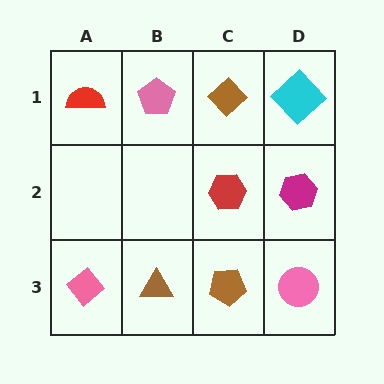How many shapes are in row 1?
4 shapes.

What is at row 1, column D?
A cyan diamond.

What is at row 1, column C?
A brown diamond.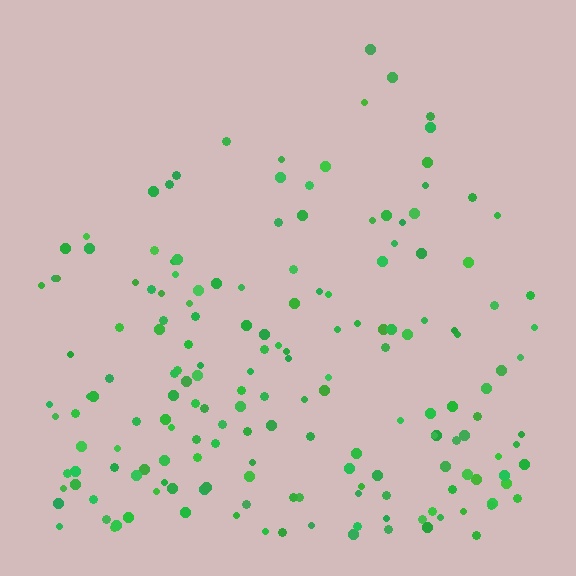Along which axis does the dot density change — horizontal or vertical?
Vertical.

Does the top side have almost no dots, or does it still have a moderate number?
Still a moderate number, just noticeably fewer than the bottom.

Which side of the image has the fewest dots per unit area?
The top.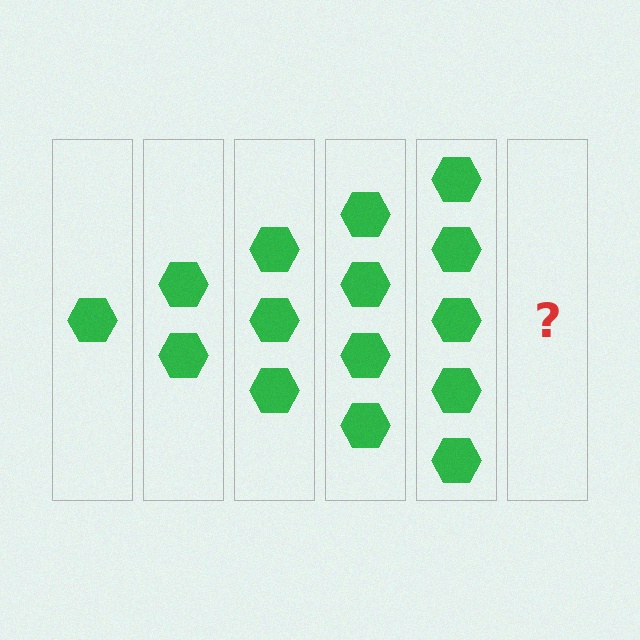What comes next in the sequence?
The next element should be 6 hexagons.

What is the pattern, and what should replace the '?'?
The pattern is that each step adds one more hexagon. The '?' should be 6 hexagons.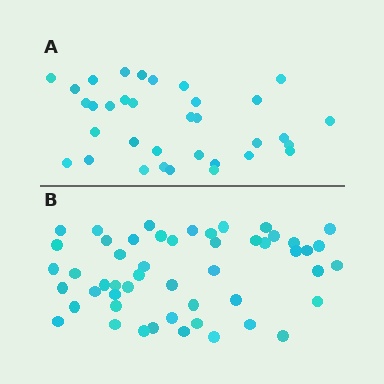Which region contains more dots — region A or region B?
Region B (the bottom region) has more dots.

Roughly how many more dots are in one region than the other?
Region B has approximately 15 more dots than region A.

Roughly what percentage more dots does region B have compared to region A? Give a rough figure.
About 50% more.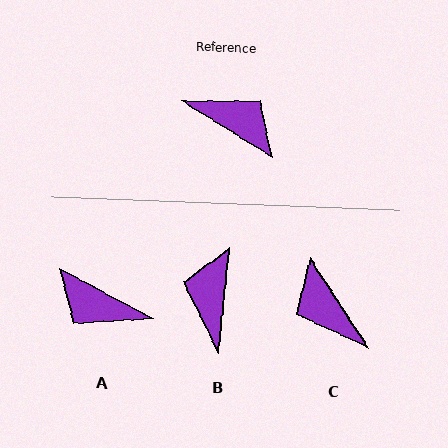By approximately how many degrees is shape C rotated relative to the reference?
Approximately 155 degrees counter-clockwise.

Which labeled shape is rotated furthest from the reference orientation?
A, about 177 degrees away.